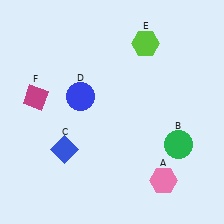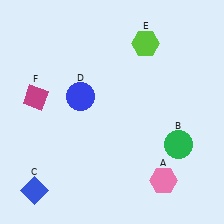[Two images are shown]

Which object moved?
The blue diamond (C) moved down.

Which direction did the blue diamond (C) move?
The blue diamond (C) moved down.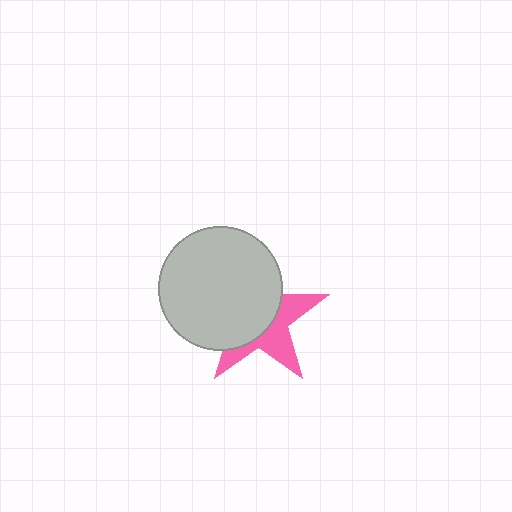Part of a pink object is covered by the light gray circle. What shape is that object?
It is a star.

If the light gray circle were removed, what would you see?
You would see the complete pink star.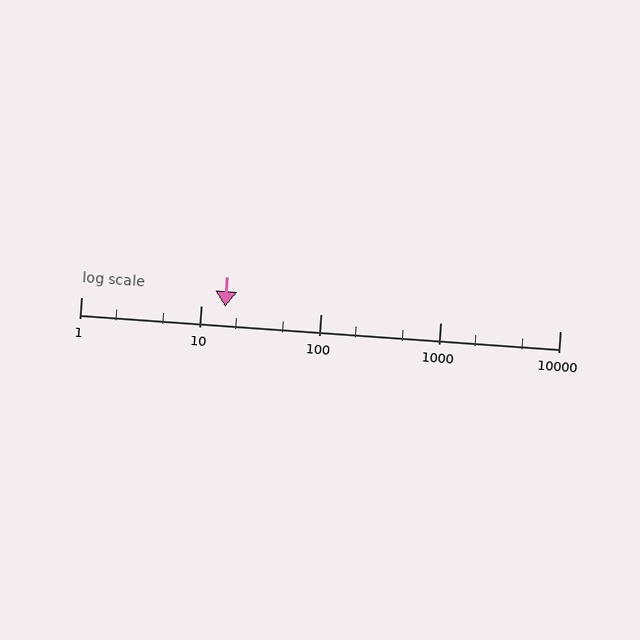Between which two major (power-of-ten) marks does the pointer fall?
The pointer is between 10 and 100.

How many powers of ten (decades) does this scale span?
The scale spans 4 decades, from 1 to 10000.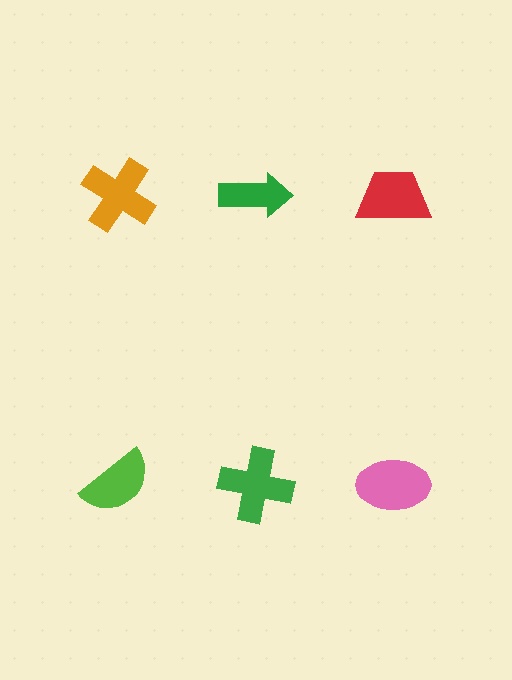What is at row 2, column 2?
A green cross.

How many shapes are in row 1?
3 shapes.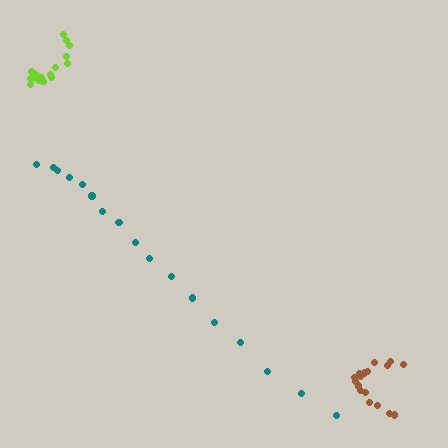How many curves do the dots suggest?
There are 3 distinct paths.